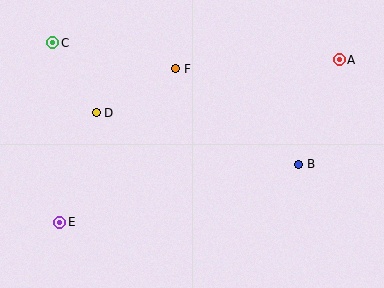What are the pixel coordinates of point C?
Point C is at (53, 43).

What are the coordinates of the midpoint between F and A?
The midpoint between F and A is at (257, 64).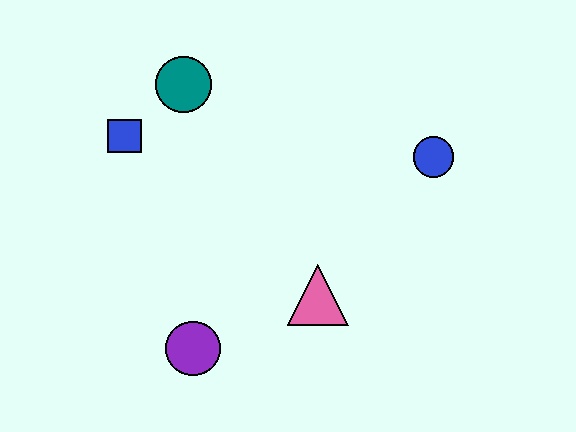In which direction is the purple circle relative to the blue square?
The purple circle is below the blue square.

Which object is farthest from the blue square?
The blue circle is farthest from the blue square.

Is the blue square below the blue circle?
No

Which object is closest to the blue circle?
The pink triangle is closest to the blue circle.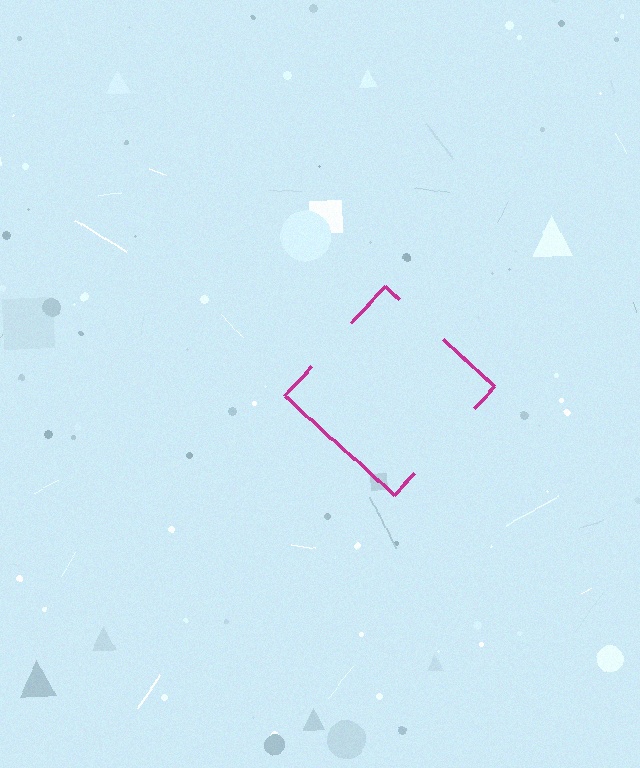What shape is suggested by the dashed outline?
The dashed outline suggests a diamond.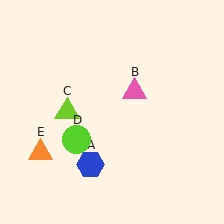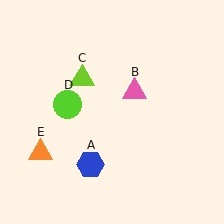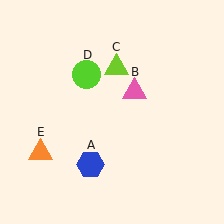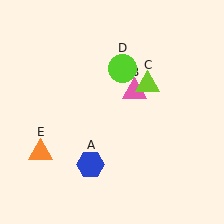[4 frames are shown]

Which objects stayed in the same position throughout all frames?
Blue hexagon (object A) and pink triangle (object B) and orange triangle (object E) remained stationary.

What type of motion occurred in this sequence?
The lime triangle (object C), lime circle (object D) rotated clockwise around the center of the scene.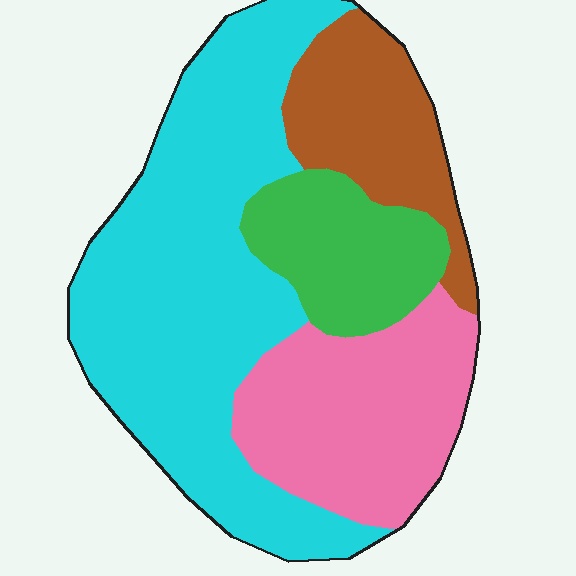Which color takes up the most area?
Cyan, at roughly 45%.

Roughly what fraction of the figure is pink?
Pink covers 24% of the figure.